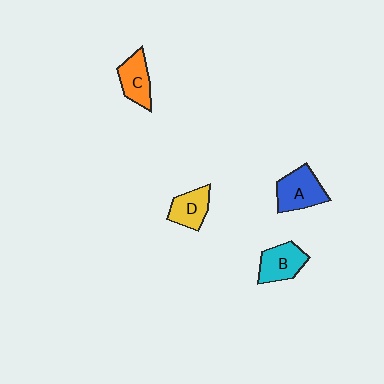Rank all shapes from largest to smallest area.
From largest to smallest: A (blue), B (cyan), C (orange), D (yellow).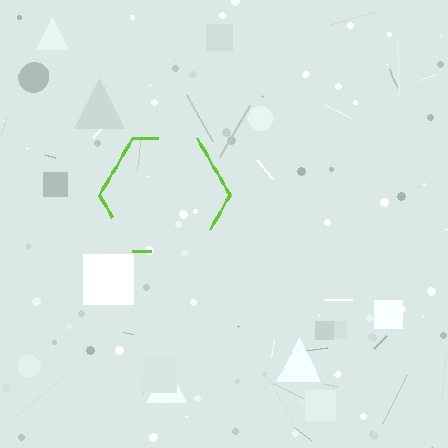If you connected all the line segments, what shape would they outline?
They would outline a hexagon.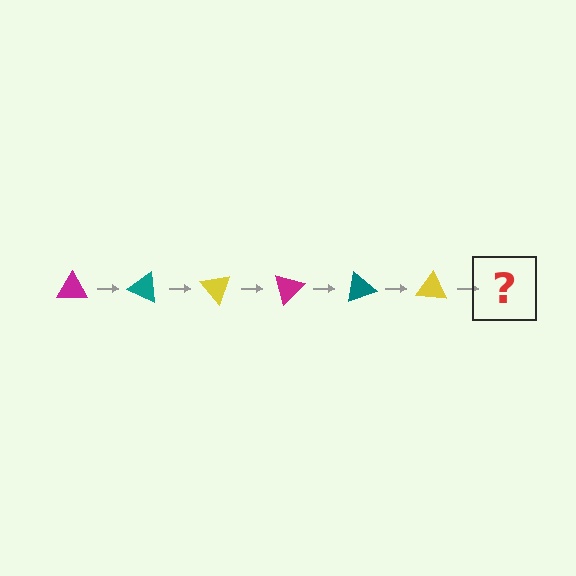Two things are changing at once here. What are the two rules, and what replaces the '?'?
The two rules are that it rotates 25 degrees each step and the color cycles through magenta, teal, and yellow. The '?' should be a magenta triangle, rotated 150 degrees from the start.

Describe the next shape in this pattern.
It should be a magenta triangle, rotated 150 degrees from the start.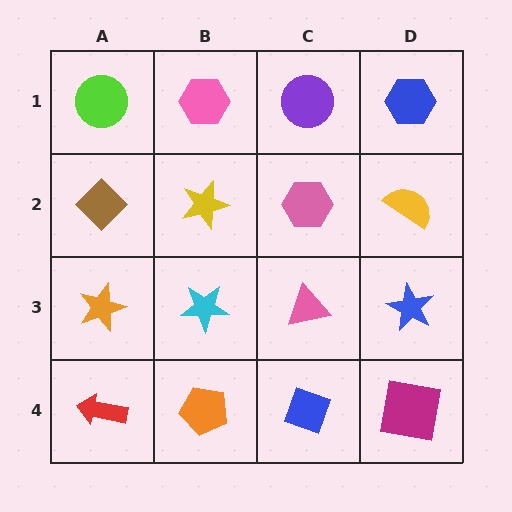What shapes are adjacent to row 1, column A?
A brown diamond (row 2, column A), a pink hexagon (row 1, column B).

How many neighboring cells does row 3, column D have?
3.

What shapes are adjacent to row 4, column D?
A blue star (row 3, column D), a blue diamond (row 4, column C).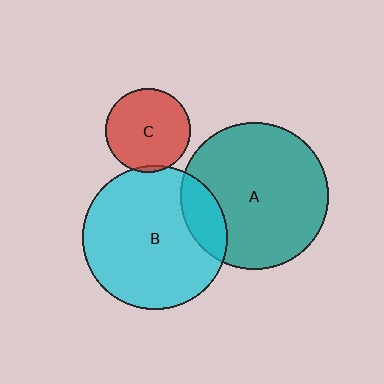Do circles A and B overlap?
Yes.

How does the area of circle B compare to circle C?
Approximately 2.9 times.